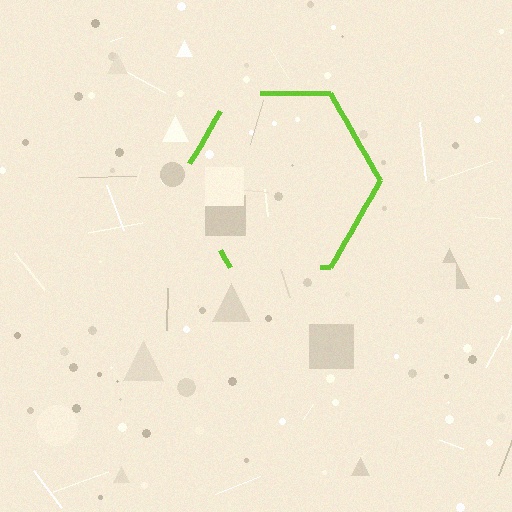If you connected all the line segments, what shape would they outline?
They would outline a hexagon.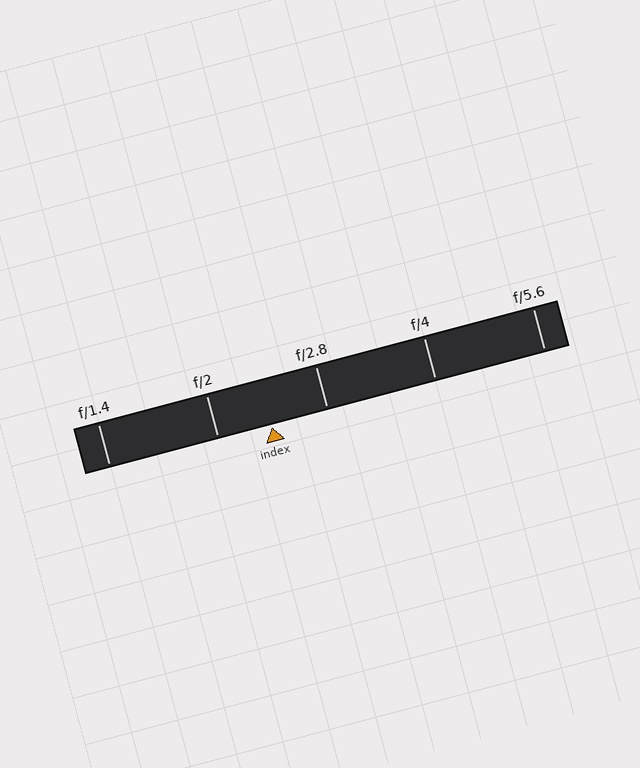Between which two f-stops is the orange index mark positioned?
The index mark is between f/2 and f/2.8.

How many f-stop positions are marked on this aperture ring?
There are 5 f-stop positions marked.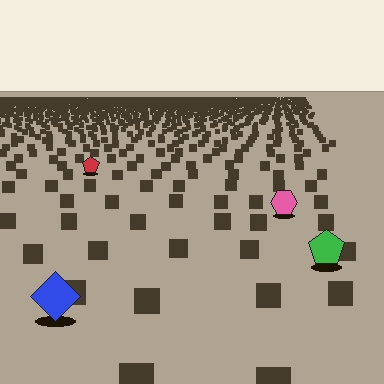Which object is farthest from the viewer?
The red pentagon is farthest from the viewer. It appears smaller and the ground texture around it is denser.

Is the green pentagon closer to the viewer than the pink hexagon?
Yes. The green pentagon is closer — you can tell from the texture gradient: the ground texture is coarser near it.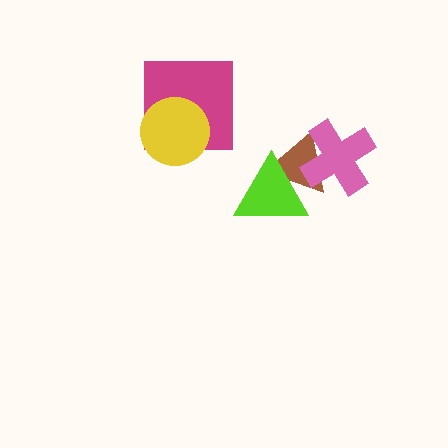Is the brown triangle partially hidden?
Yes, it is partially covered by another shape.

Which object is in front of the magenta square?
The yellow circle is in front of the magenta square.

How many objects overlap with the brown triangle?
2 objects overlap with the brown triangle.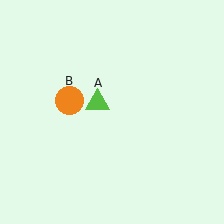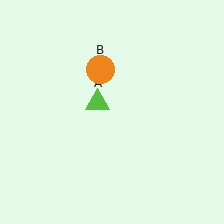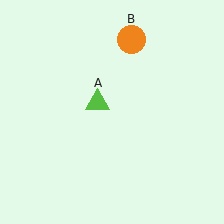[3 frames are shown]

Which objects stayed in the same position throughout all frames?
Lime triangle (object A) remained stationary.